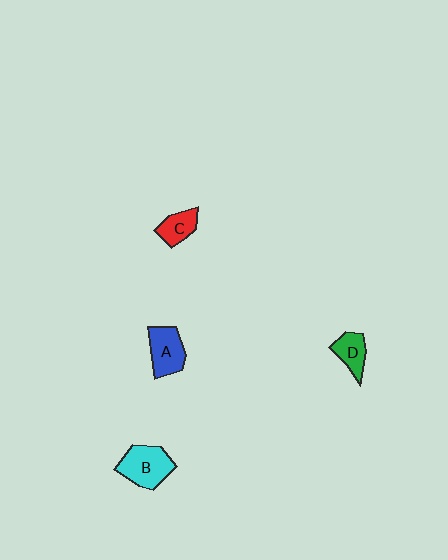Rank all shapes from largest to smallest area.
From largest to smallest: B (cyan), A (blue), D (green), C (red).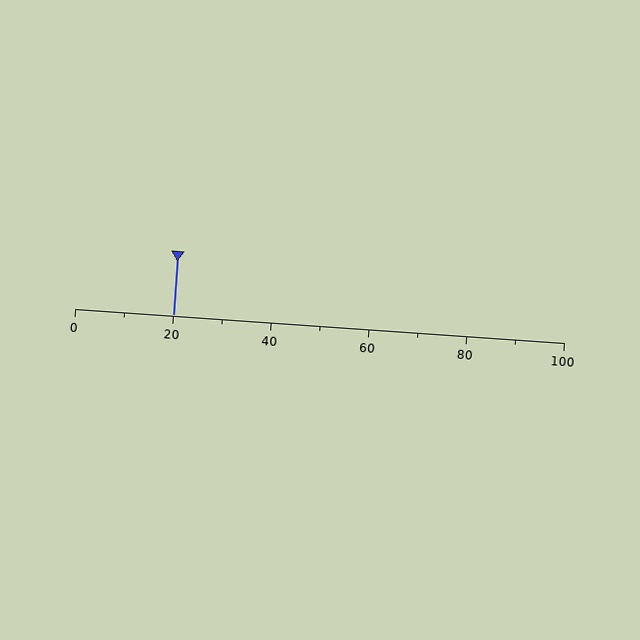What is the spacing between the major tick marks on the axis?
The major ticks are spaced 20 apart.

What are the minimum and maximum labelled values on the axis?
The axis runs from 0 to 100.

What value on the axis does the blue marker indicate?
The marker indicates approximately 20.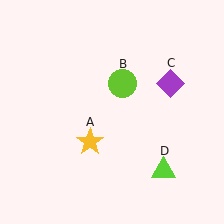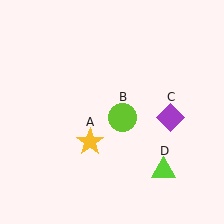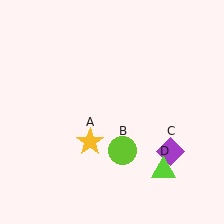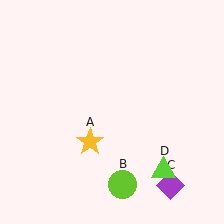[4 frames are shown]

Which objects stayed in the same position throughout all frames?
Yellow star (object A) and lime triangle (object D) remained stationary.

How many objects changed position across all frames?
2 objects changed position: lime circle (object B), purple diamond (object C).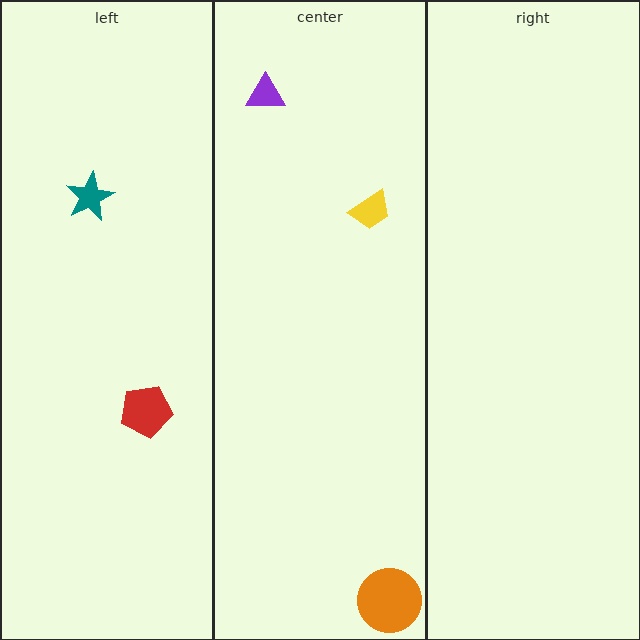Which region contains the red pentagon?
The left region.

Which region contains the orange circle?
The center region.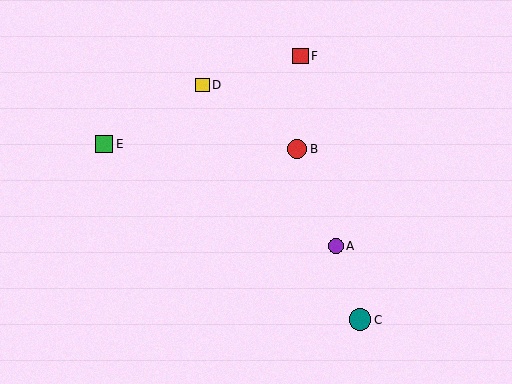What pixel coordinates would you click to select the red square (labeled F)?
Click at (301, 56) to select the red square F.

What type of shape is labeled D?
Shape D is a yellow square.